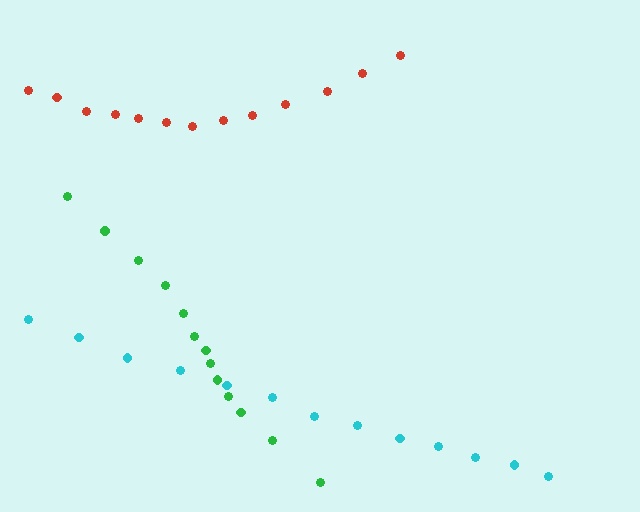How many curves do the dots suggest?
There are 3 distinct paths.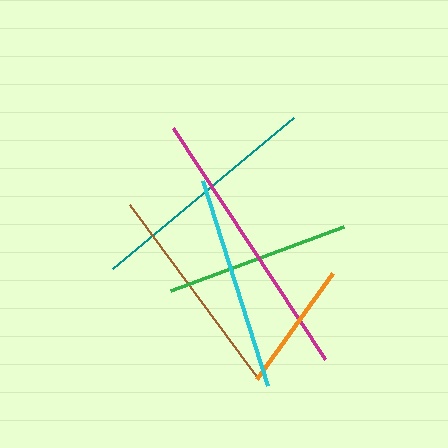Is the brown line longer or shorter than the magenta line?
The magenta line is longer than the brown line.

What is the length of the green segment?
The green segment is approximately 184 pixels long.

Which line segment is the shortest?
The orange line is the shortest at approximately 130 pixels.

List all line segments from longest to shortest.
From longest to shortest: magenta, teal, cyan, brown, green, orange.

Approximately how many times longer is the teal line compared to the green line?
The teal line is approximately 1.3 times the length of the green line.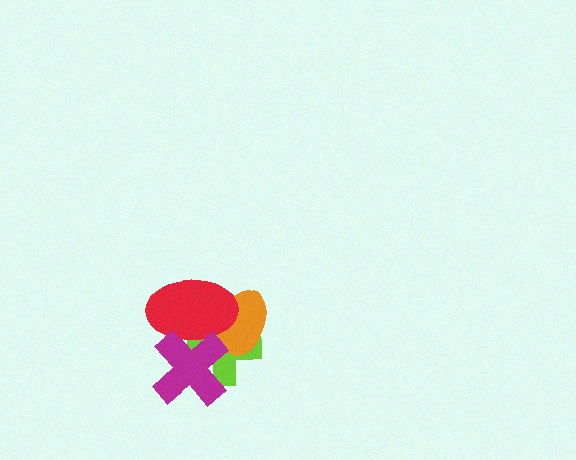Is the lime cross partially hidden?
Yes, it is partially covered by another shape.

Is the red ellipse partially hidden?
Yes, it is partially covered by another shape.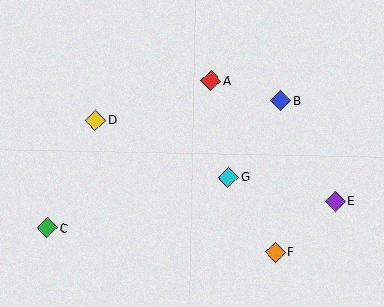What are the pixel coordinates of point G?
Point G is at (228, 177).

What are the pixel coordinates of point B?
Point B is at (281, 101).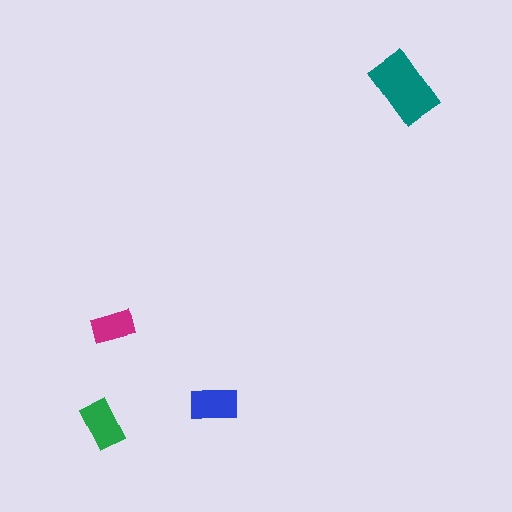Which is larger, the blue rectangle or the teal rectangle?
The teal one.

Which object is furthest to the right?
The teal rectangle is rightmost.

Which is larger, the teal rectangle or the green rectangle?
The teal one.